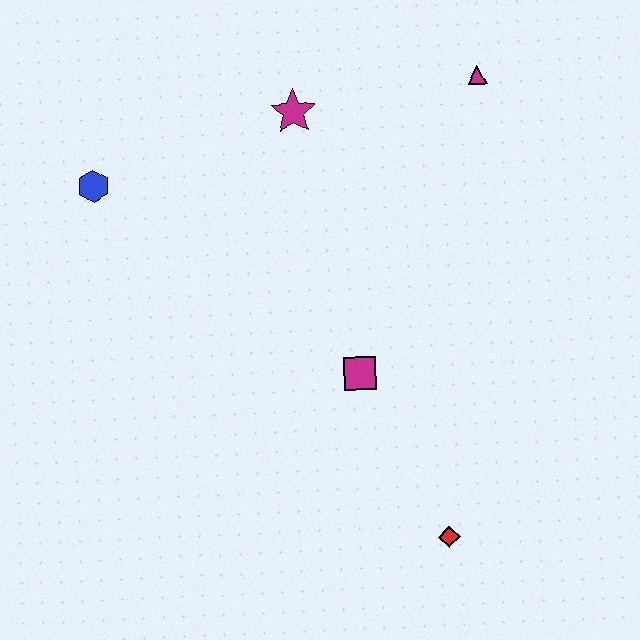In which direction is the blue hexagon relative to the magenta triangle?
The blue hexagon is to the left of the magenta triangle.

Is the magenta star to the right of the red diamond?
No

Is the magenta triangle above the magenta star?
Yes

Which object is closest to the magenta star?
The magenta triangle is closest to the magenta star.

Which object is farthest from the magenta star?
The red diamond is farthest from the magenta star.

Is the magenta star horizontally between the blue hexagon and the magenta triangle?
Yes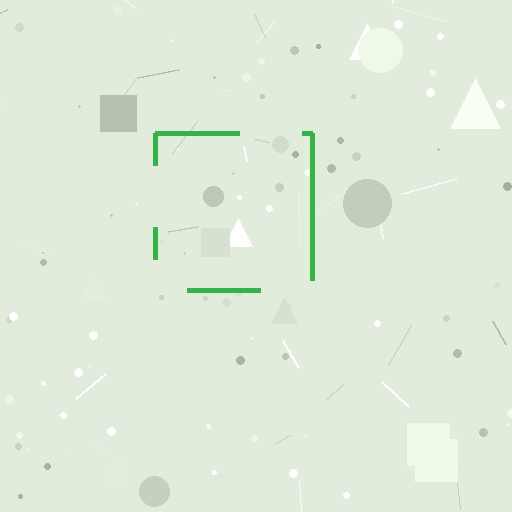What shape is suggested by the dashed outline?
The dashed outline suggests a square.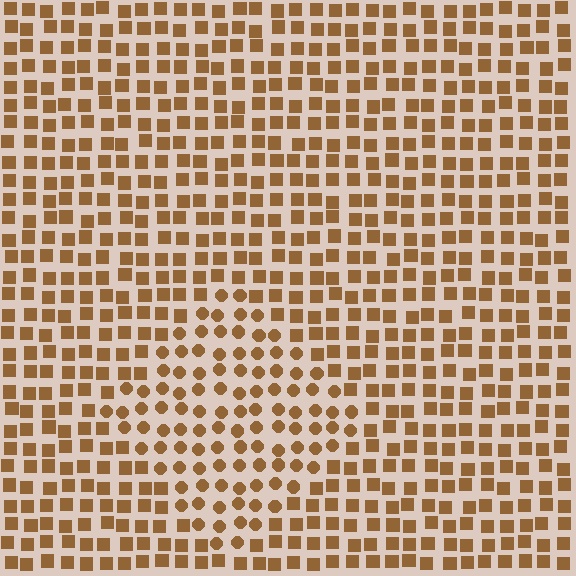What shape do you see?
I see a diamond.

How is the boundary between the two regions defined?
The boundary is defined by a change in element shape: circles inside vs. squares outside. All elements share the same color and spacing.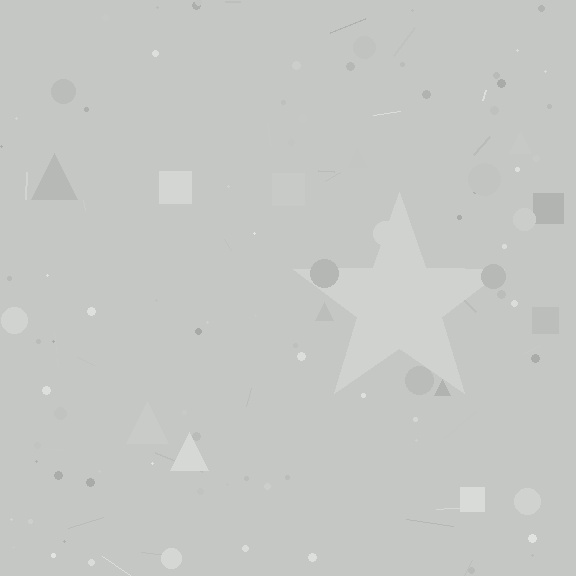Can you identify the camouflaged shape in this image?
The camouflaged shape is a star.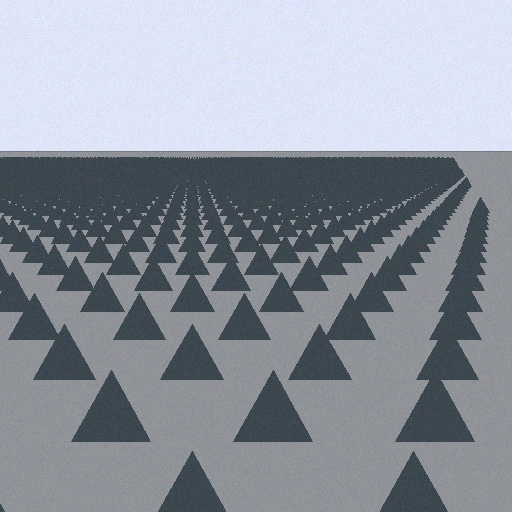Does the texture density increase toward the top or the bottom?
Density increases toward the top.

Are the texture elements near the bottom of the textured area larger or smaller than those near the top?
Larger. Near the bottom, elements are closer to the viewer and appear at a bigger on-screen size.